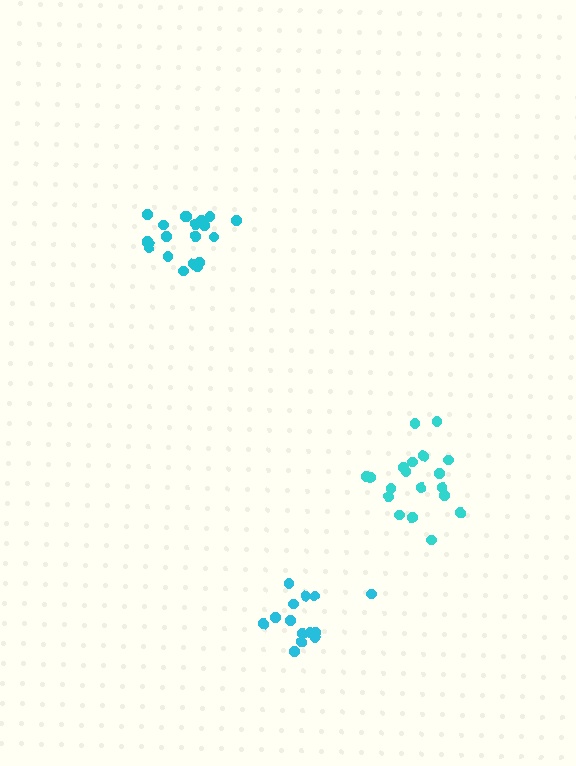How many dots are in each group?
Group 1: 19 dots, Group 2: 14 dots, Group 3: 20 dots (53 total).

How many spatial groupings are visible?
There are 3 spatial groupings.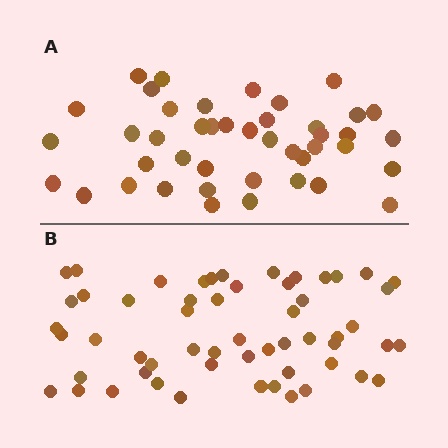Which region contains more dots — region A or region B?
Region B (the bottom region) has more dots.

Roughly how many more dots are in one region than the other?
Region B has approximately 15 more dots than region A.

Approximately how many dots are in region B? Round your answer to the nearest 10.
About 60 dots. (The exact count is 56, which rounds to 60.)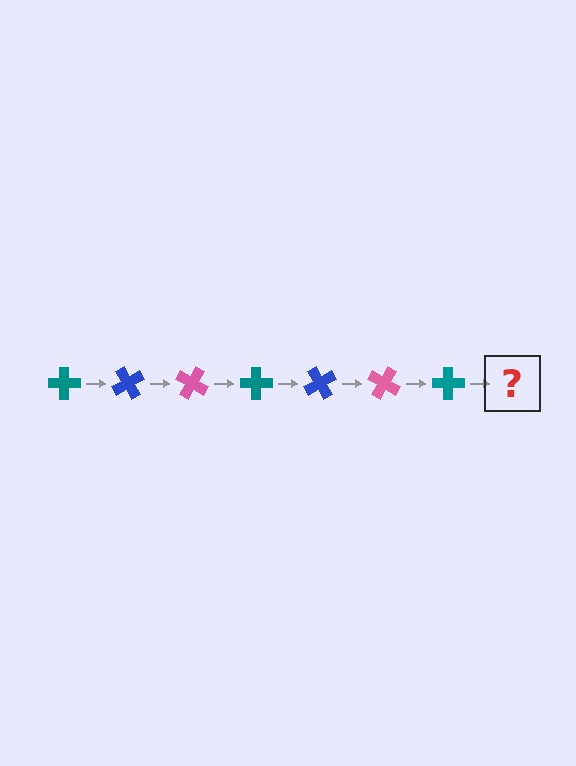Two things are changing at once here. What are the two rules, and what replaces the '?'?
The two rules are that it rotates 60 degrees each step and the color cycles through teal, blue, and pink. The '?' should be a blue cross, rotated 420 degrees from the start.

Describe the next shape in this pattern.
It should be a blue cross, rotated 420 degrees from the start.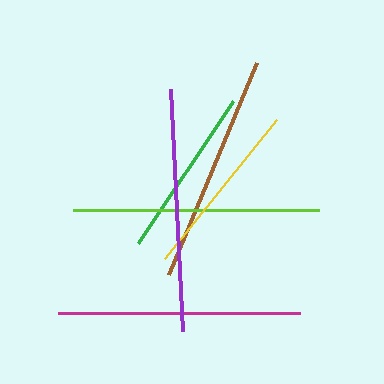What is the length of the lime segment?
The lime segment is approximately 246 pixels long.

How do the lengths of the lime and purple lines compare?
The lime and purple lines are approximately the same length.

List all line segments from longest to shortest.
From longest to shortest: lime, purple, magenta, brown, yellow, green.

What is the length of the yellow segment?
The yellow segment is approximately 178 pixels long.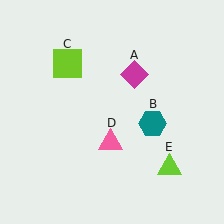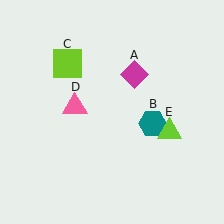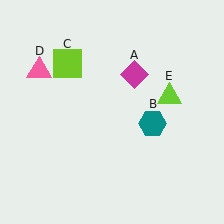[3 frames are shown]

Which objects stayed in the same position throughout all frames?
Magenta diamond (object A) and teal hexagon (object B) and lime square (object C) remained stationary.